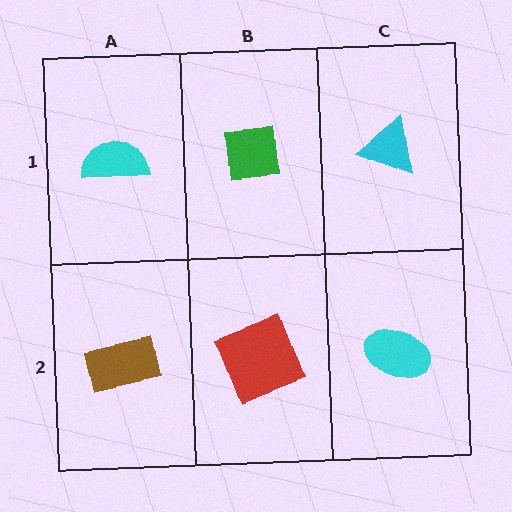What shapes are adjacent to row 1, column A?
A brown rectangle (row 2, column A), a green square (row 1, column B).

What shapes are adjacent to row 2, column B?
A green square (row 1, column B), a brown rectangle (row 2, column A), a cyan ellipse (row 2, column C).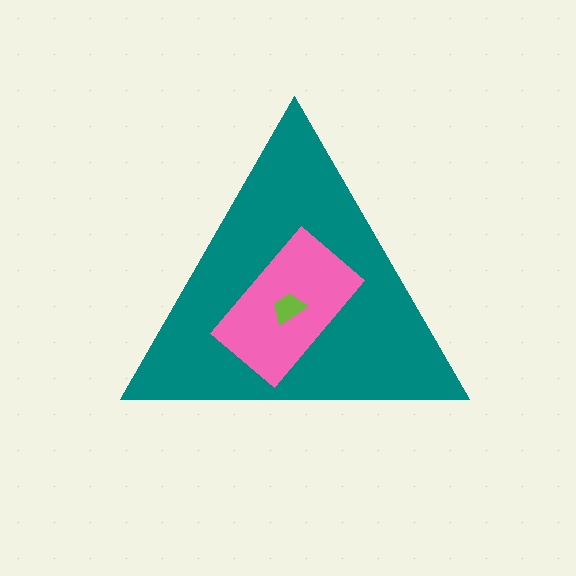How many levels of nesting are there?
3.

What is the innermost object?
The lime trapezoid.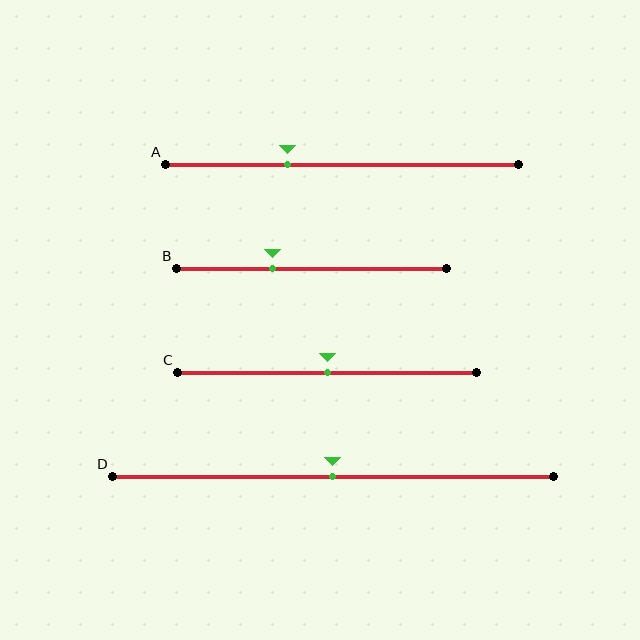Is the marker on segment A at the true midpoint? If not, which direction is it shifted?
No, the marker on segment A is shifted to the left by about 15% of the segment length.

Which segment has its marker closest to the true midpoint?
Segment C has its marker closest to the true midpoint.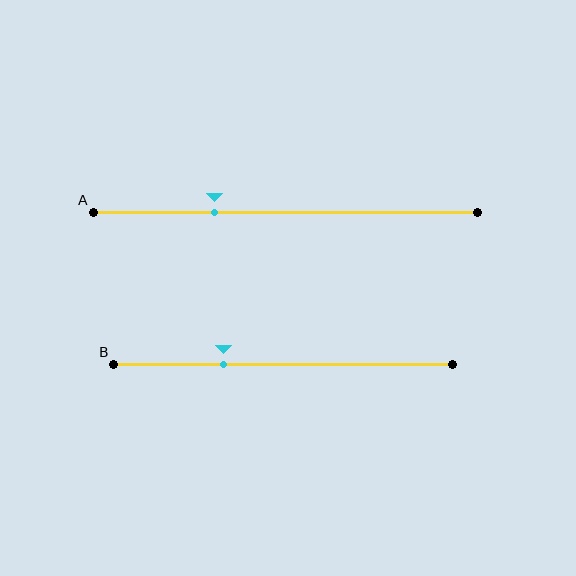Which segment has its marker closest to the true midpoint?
Segment B has its marker closest to the true midpoint.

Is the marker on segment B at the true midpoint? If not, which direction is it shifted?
No, the marker on segment B is shifted to the left by about 18% of the segment length.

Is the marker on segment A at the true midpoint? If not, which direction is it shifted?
No, the marker on segment A is shifted to the left by about 18% of the segment length.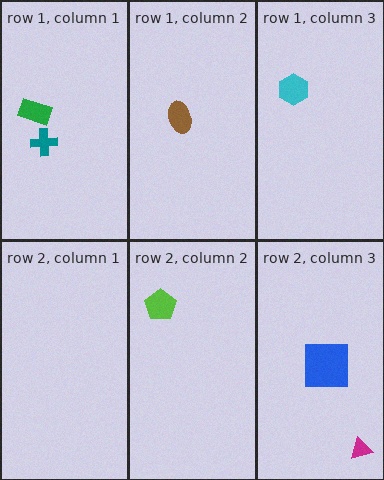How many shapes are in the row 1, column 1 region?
2.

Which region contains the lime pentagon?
The row 2, column 2 region.